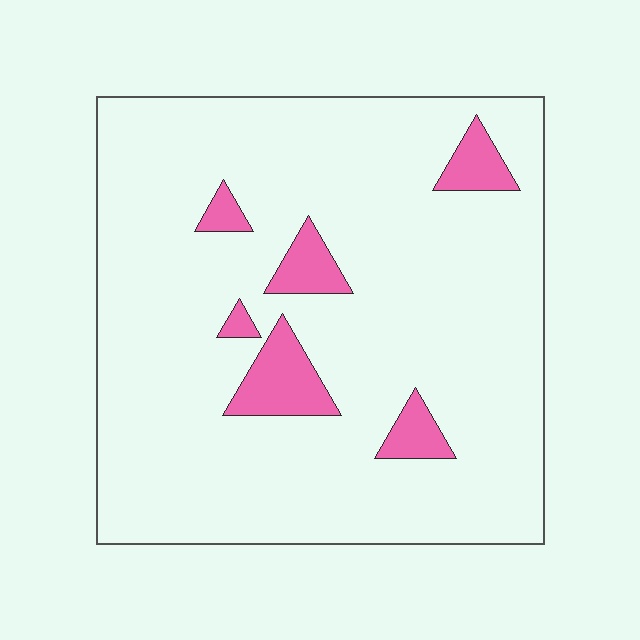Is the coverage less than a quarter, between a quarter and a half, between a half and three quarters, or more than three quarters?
Less than a quarter.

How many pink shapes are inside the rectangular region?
6.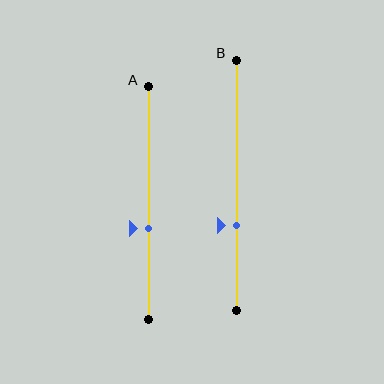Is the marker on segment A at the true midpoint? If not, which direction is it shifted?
No, the marker on segment A is shifted downward by about 11% of the segment length.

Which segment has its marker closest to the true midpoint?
Segment A has its marker closest to the true midpoint.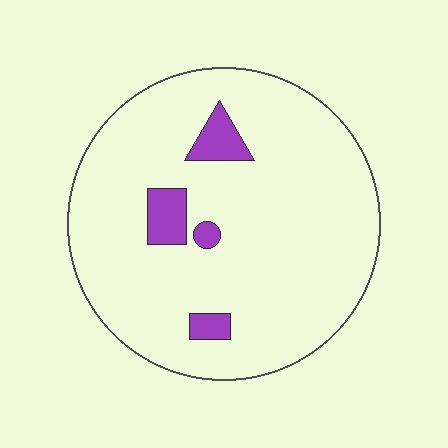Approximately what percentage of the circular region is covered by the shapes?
Approximately 10%.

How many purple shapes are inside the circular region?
4.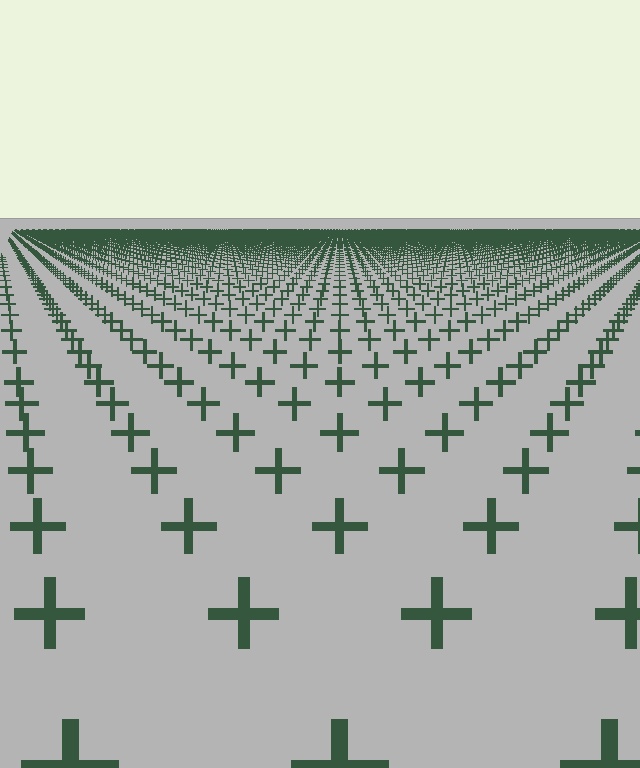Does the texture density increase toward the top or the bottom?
Density increases toward the top.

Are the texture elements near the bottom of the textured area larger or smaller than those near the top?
Larger. Near the bottom, elements are closer to the viewer and appear at a bigger on-screen size.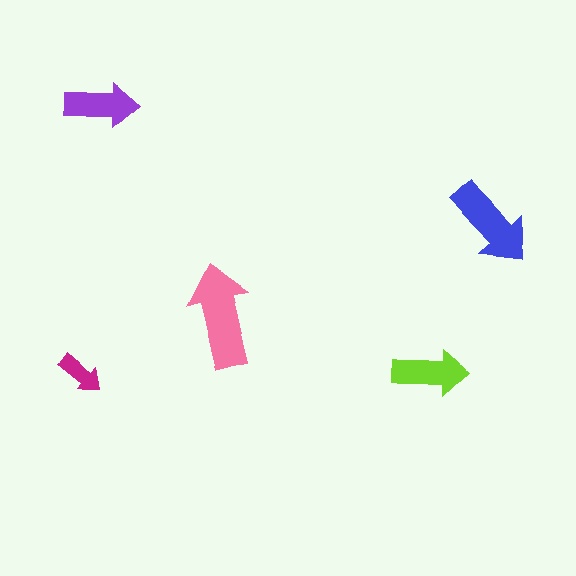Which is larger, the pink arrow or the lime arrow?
The pink one.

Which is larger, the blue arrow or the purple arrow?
The blue one.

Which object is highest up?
The purple arrow is topmost.